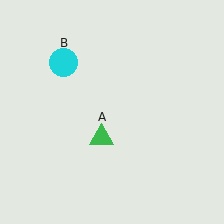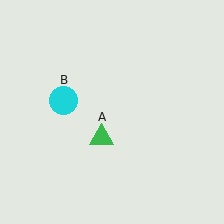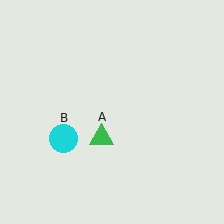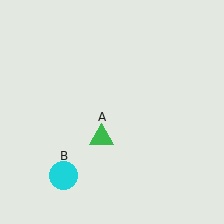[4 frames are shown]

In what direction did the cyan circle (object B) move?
The cyan circle (object B) moved down.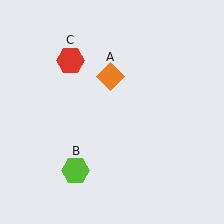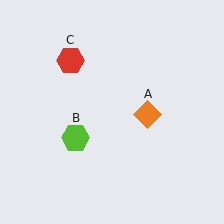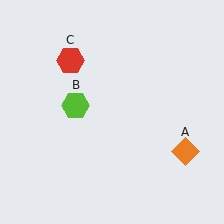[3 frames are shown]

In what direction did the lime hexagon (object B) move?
The lime hexagon (object B) moved up.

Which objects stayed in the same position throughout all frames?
Red hexagon (object C) remained stationary.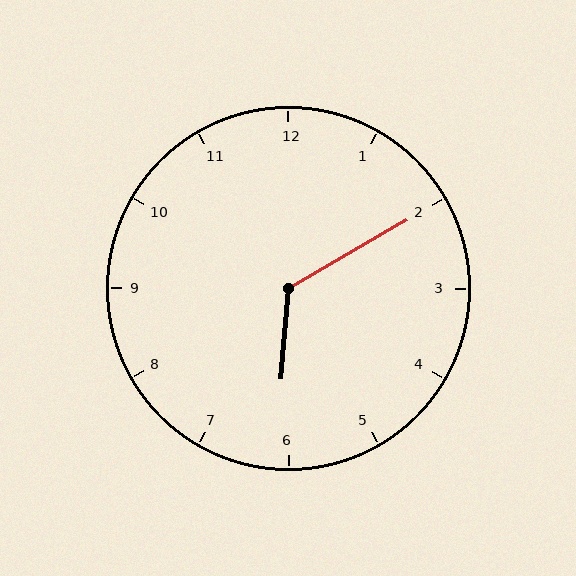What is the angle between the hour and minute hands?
Approximately 125 degrees.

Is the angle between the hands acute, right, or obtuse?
It is obtuse.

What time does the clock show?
6:10.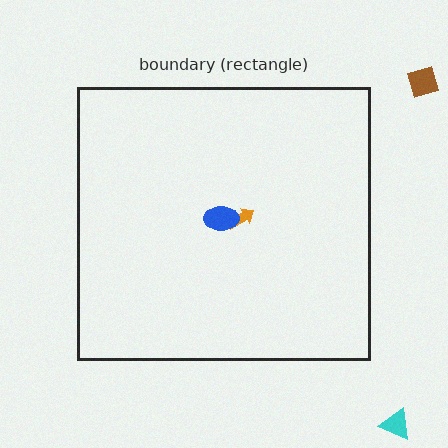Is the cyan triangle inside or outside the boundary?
Outside.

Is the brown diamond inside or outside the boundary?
Outside.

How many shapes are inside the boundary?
2 inside, 2 outside.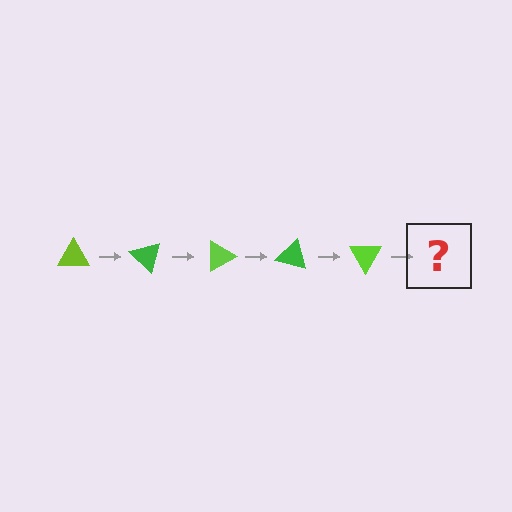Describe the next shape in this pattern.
It should be a green triangle, rotated 225 degrees from the start.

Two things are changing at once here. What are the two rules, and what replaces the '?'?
The two rules are that it rotates 45 degrees each step and the color cycles through lime and green. The '?' should be a green triangle, rotated 225 degrees from the start.